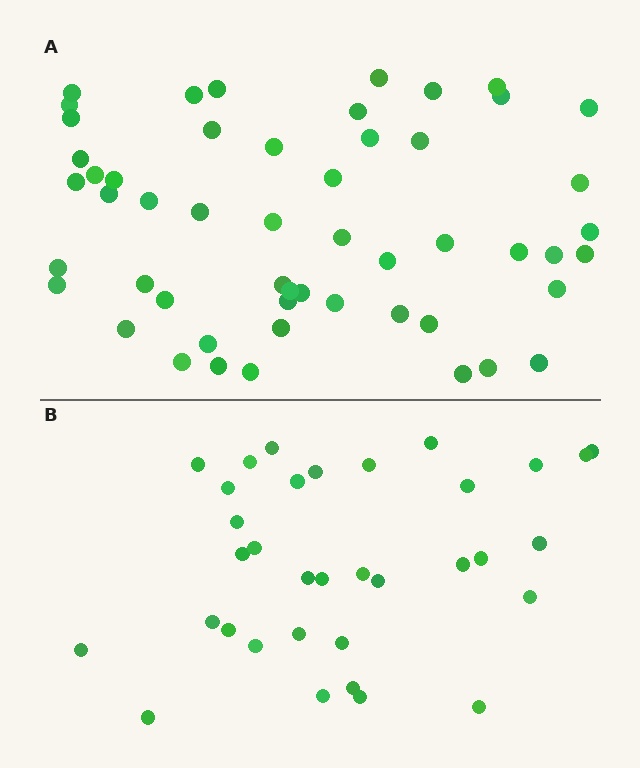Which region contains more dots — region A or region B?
Region A (the top region) has more dots.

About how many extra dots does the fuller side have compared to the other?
Region A has approximately 20 more dots than region B.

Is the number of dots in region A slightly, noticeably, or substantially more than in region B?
Region A has substantially more. The ratio is roughly 1.6 to 1.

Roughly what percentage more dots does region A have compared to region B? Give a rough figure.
About 55% more.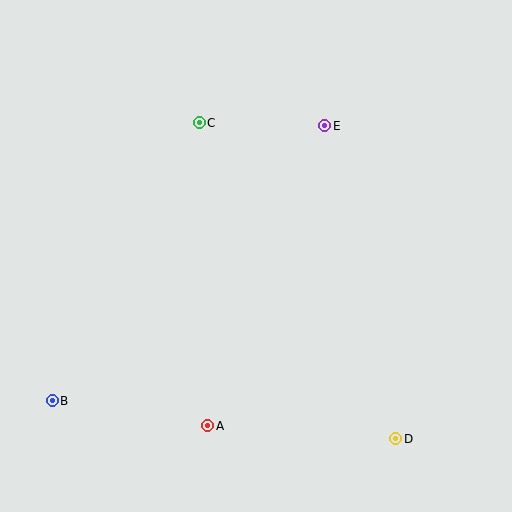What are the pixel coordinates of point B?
Point B is at (52, 401).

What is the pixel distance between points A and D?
The distance between A and D is 188 pixels.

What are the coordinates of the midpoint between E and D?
The midpoint between E and D is at (360, 282).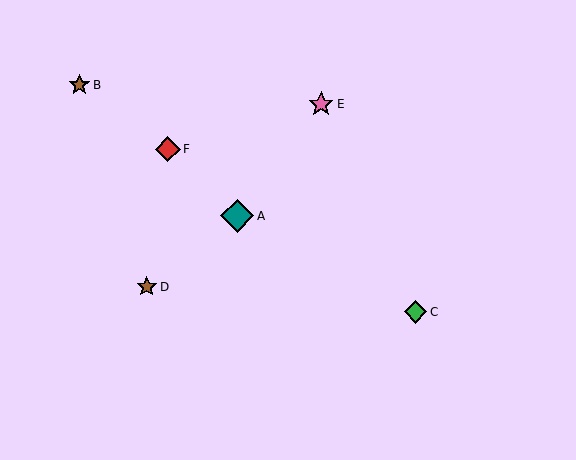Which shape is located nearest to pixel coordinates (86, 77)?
The brown star (labeled B) at (79, 85) is nearest to that location.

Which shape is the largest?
The teal diamond (labeled A) is the largest.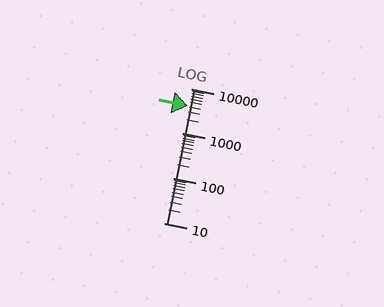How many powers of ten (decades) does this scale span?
The scale spans 3 decades, from 10 to 10000.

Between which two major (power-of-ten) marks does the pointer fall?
The pointer is between 1000 and 10000.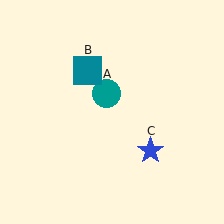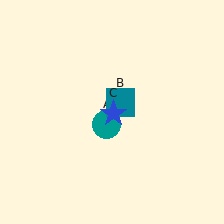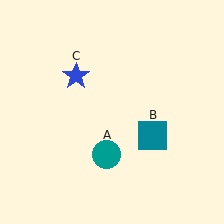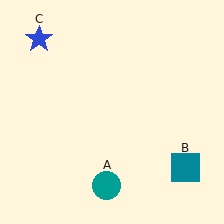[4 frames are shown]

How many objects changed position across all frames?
3 objects changed position: teal circle (object A), teal square (object B), blue star (object C).